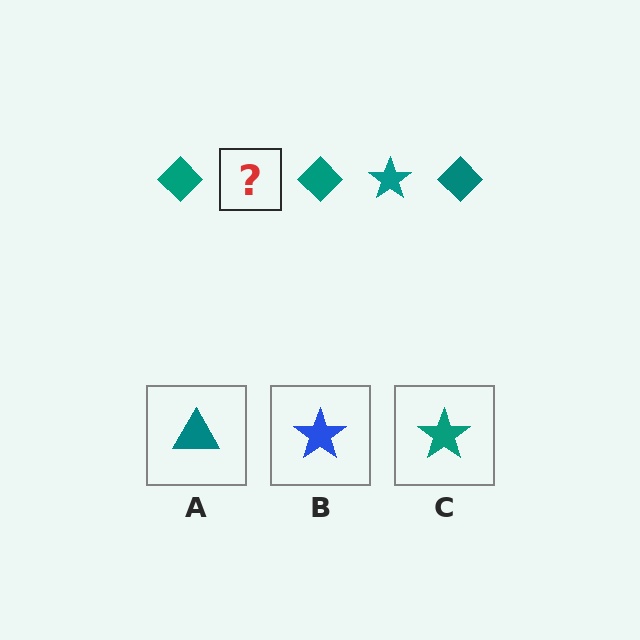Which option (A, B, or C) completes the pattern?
C.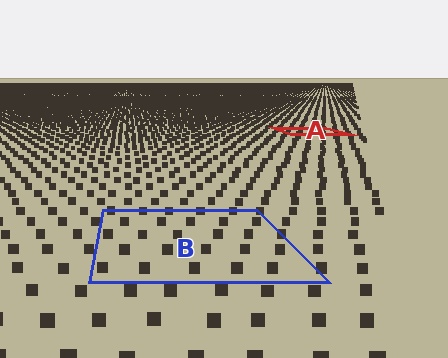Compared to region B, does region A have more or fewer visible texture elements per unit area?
Region A has more texture elements per unit area — they are packed more densely because it is farther away.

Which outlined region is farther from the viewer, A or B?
Region A is farther from the viewer — the texture elements inside it appear smaller and more densely packed.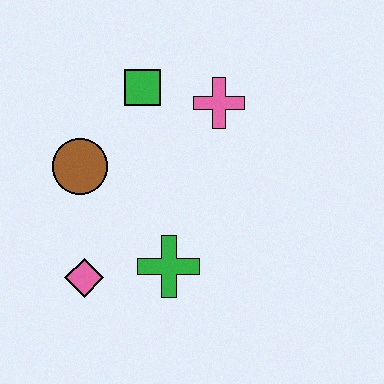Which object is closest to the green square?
The pink cross is closest to the green square.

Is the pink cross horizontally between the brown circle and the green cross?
No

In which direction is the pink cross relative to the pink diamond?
The pink cross is above the pink diamond.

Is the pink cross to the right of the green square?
Yes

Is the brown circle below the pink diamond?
No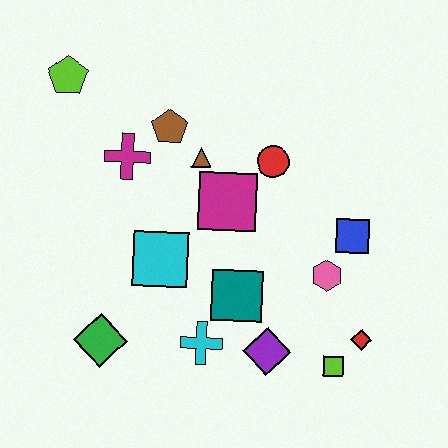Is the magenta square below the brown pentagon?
Yes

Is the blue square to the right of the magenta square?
Yes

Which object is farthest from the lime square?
The lime pentagon is farthest from the lime square.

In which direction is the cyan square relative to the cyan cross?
The cyan square is above the cyan cross.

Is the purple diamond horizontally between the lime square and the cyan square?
Yes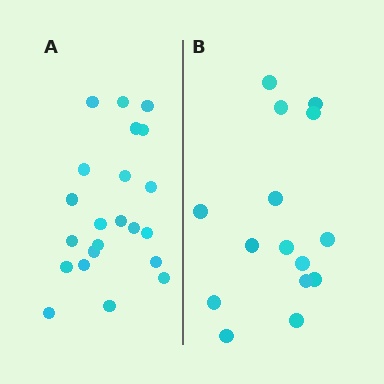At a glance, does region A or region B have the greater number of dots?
Region A (the left region) has more dots.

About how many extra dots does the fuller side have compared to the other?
Region A has roughly 8 or so more dots than region B.